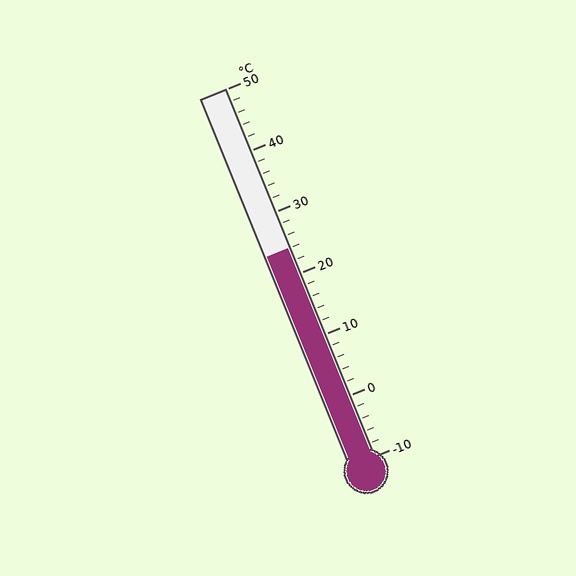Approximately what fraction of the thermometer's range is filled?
The thermometer is filled to approximately 55% of its range.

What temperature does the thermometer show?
The thermometer shows approximately 24°C.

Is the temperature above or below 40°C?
The temperature is below 40°C.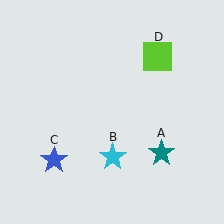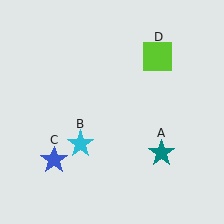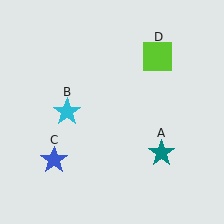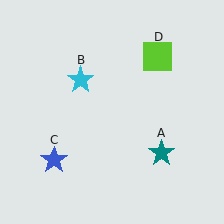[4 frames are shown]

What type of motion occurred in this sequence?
The cyan star (object B) rotated clockwise around the center of the scene.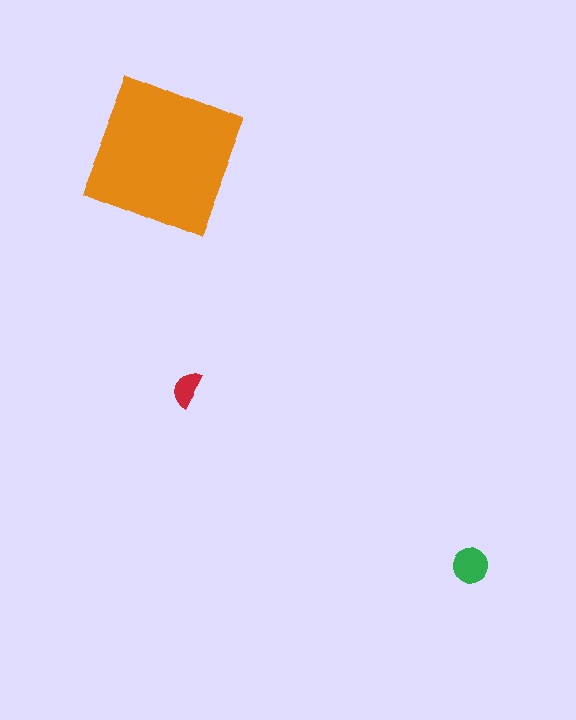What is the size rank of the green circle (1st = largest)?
2nd.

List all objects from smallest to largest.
The red semicircle, the green circle, the orange square.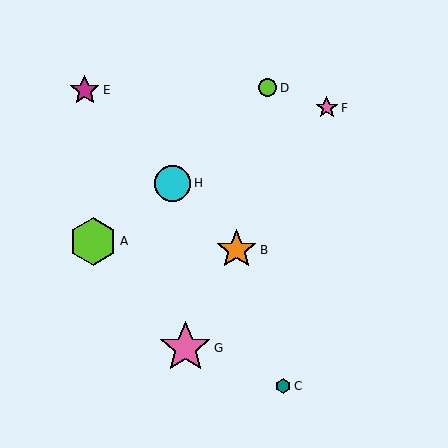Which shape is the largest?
The pink star (labeled G) is the largest.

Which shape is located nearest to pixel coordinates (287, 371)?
The teal hexagon (labeled C) at (283, 386) is nearest to that location.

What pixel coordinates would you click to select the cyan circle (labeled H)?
Click at (173, 184) to select the cyan circle H.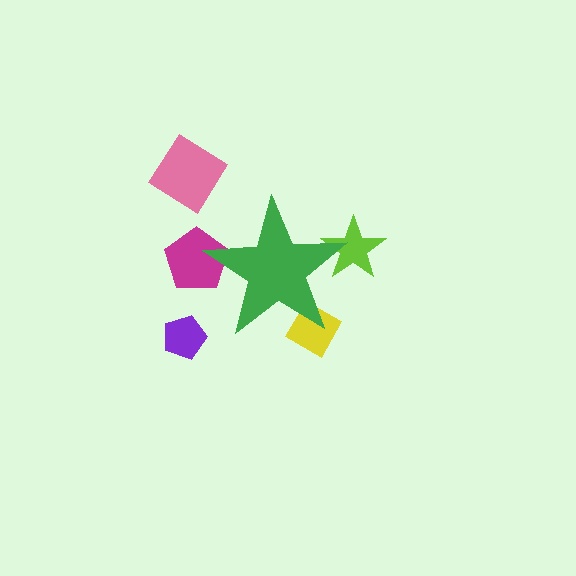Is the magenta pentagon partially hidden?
Yes, the magenta pentagon is partially hidden behind the green star.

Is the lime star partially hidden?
Yes, the lime star is partially hidden behind the green star.